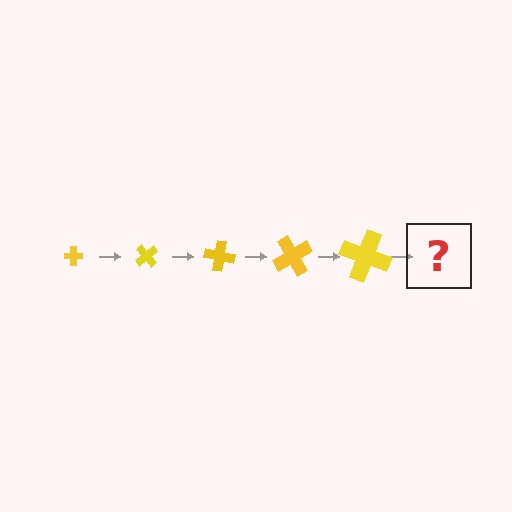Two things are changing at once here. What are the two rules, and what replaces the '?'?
The two rules are that the cross grows larger each step and it rotates 50 degrees each step. The '?' should be a cross, larger than the previous one and rotated 250 degrees from the start.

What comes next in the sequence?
The next element should be a cross, larger than the previous one and rotated 250 degrees from the start.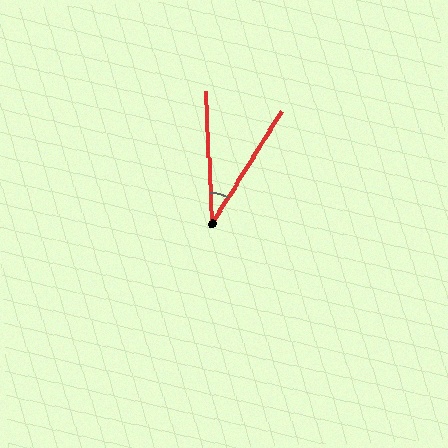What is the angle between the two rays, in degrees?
Approximately 34 degrees.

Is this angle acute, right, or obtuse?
It is acute.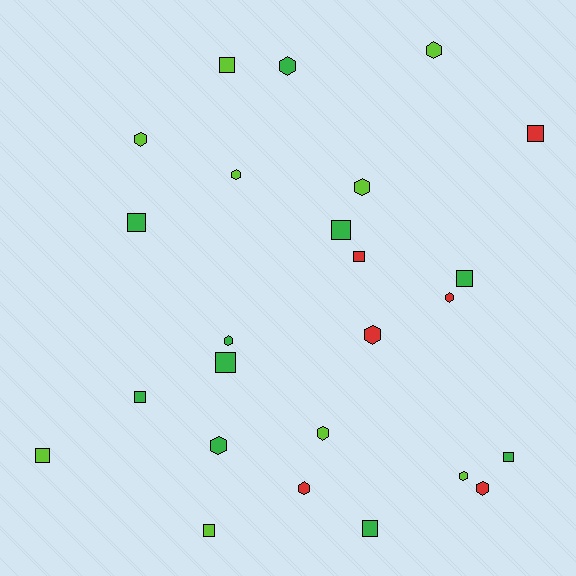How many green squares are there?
There are 7 green squares.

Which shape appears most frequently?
Hexagon, with 13 objects.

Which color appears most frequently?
Green, with 10 objects.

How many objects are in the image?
There are 25 objects.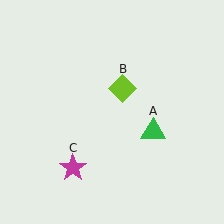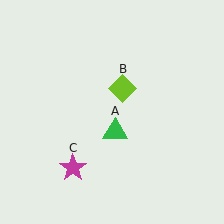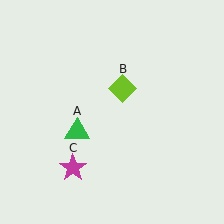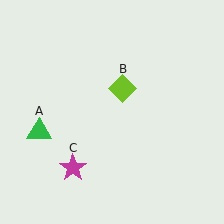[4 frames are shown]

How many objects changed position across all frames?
1 object changed position: green triangle (object A).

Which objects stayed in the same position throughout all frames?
Lime diamond (object B) and magenta star (object C) remained stationary.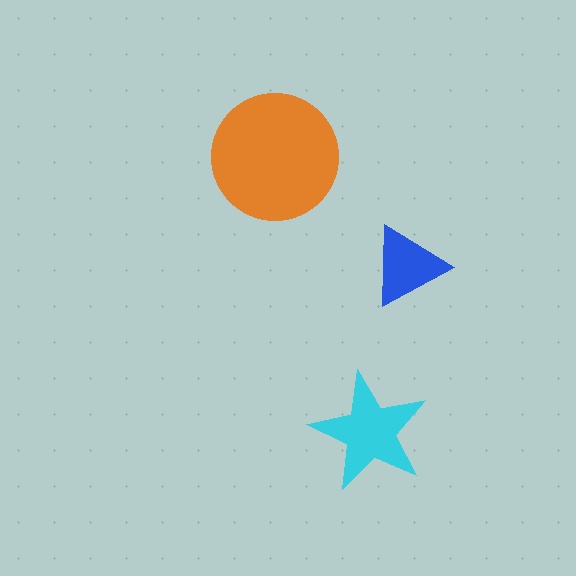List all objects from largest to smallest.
The orange circle, the cyan star, the blue triangle.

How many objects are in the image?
There are 3 objects in the image.